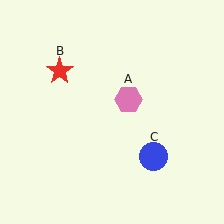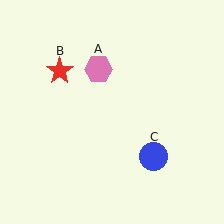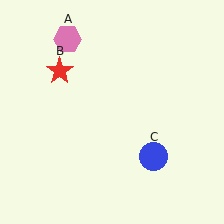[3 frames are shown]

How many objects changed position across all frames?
1 object changed position: pink hexagon (object A).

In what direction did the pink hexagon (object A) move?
The pink hexagon (object A) moved up and to the left.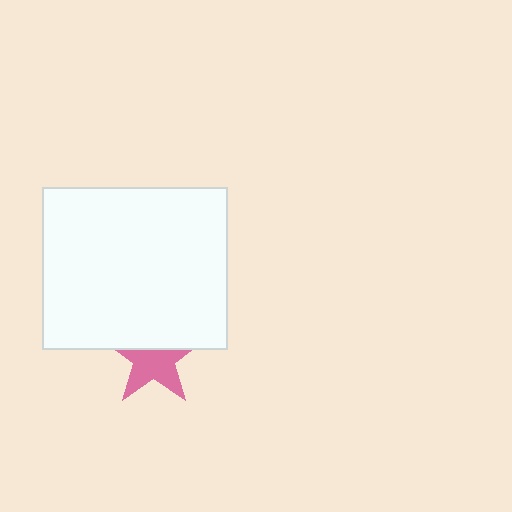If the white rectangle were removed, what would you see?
You would see the complete pink star.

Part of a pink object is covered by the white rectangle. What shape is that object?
It is a star.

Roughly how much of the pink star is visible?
About half of it is visible (roughly 60%).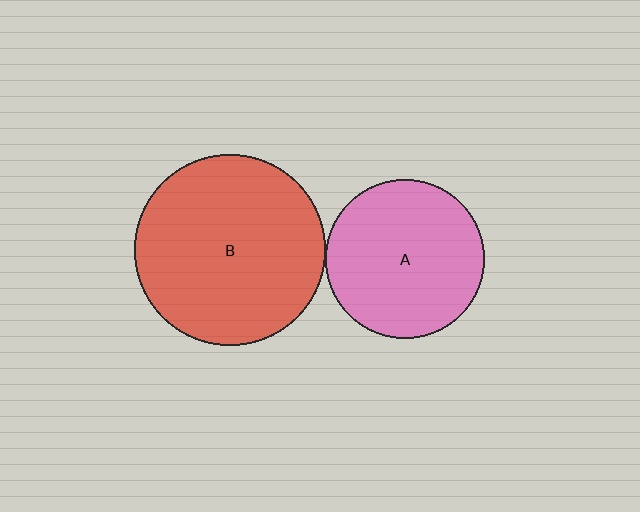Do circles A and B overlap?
Yes.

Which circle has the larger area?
Circle B (red).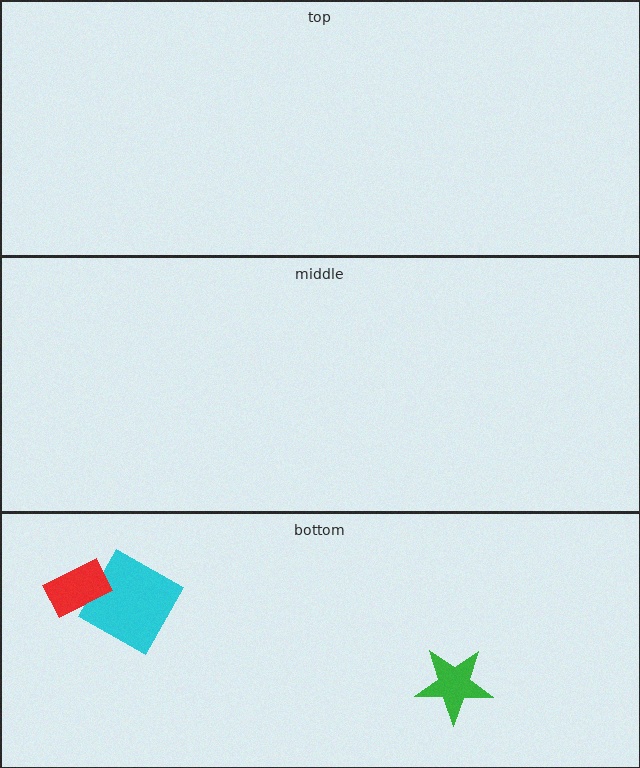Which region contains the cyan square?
The bottom region.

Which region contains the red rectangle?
The bottom region.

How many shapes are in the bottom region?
3.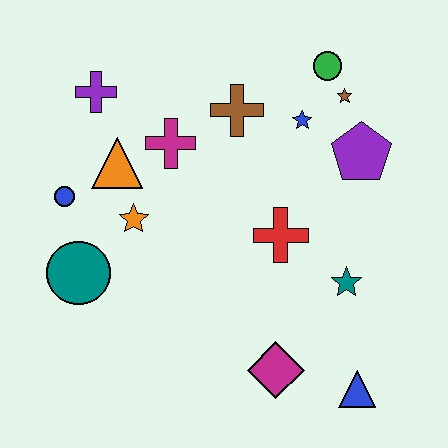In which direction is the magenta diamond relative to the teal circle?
The magenta diamond is to the right of the teal circle.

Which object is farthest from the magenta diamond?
The purple cross is farthest from the magenta diamond.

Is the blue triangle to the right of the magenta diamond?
Yes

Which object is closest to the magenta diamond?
The blue triangle is closest to the magenta diamond.